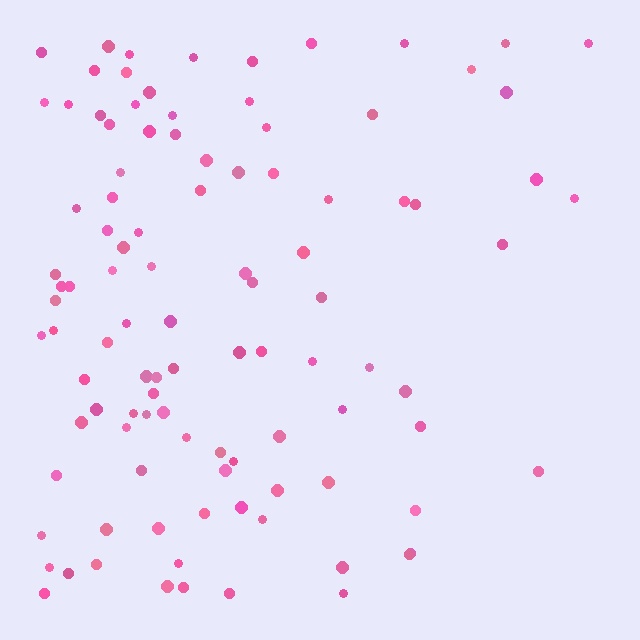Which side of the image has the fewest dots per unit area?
The right.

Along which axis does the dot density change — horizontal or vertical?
Horizontal.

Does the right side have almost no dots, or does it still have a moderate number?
Still a moderate number, just noticeably fewer than the left.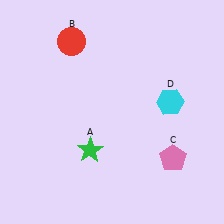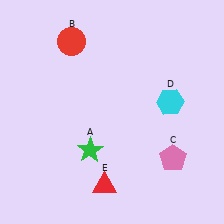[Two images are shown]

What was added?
A red triangle (E) was added in Image 2.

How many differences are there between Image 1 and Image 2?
There is 1 difference between the two images.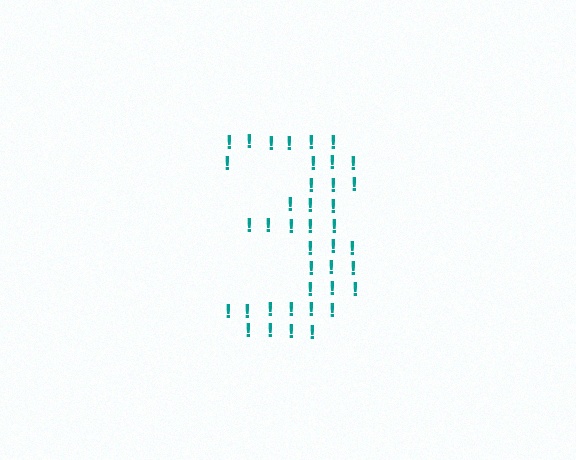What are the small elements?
The small elements are exclamation marks.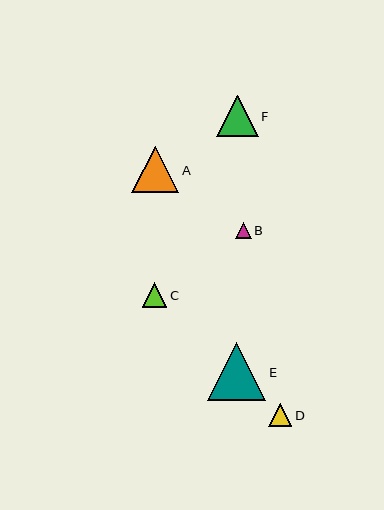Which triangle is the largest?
Triangle E is the largest with a size of approximately 58 pixels.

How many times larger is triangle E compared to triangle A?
Triangle E is approximately 1.2 times the size of triangle A.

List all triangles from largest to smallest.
From largest to smallest: E, A, F, C, D, B.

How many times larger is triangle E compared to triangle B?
Triangle E is approximately 3.6 times the size of triangle B.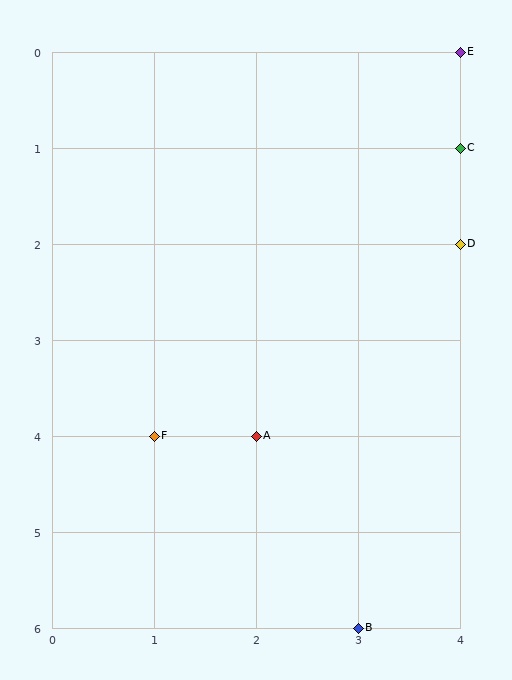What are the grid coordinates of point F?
Point F is at grid coordinates (1, 4).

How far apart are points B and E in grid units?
Points B and E are 1 column and 6 rows apart (about 6.1 grid units diagonally).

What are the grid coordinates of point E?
Point E is at grid coordinates (4, 0).